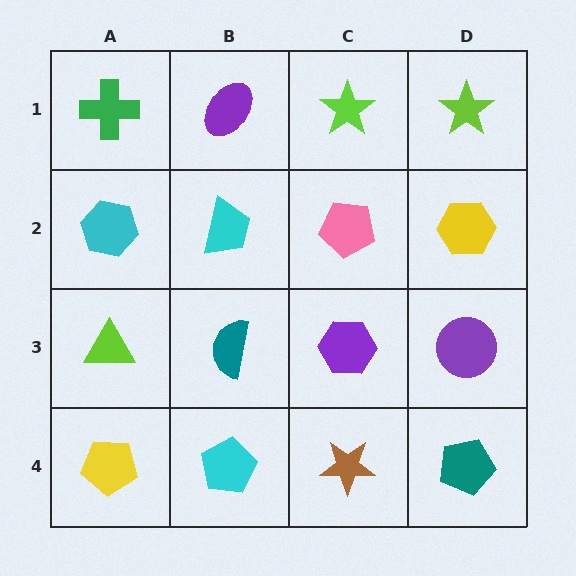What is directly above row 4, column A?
A lime triangle.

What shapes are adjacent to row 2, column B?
A purple ellipse (row 1, column B), a teal semicircle (row 3, column B), a cyan hexagon (row 2, column A), a pink pentagon (row 2, column C).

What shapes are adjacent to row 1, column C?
A pink pentagon (row 2, column C), a purple ellipse (row 1, column B), a lime star (row 1, column D).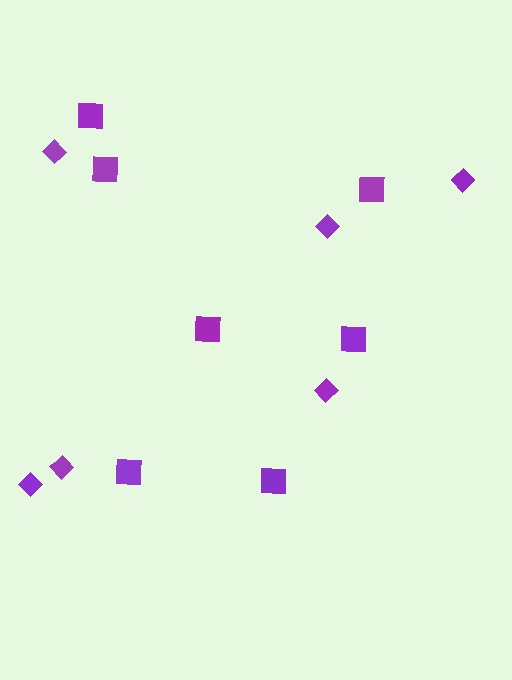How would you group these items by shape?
There are 2 groups: one group of diamonds (6) and one group of squares (7).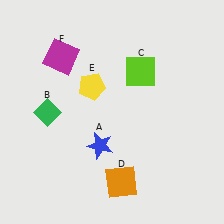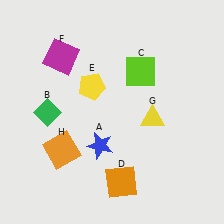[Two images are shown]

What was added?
A yellow triangle (G), an orange square (H) were added in Image 2.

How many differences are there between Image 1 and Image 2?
There are 2 differences between the two images.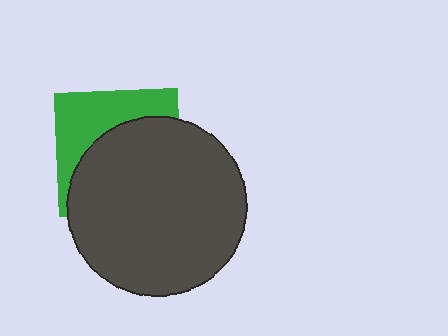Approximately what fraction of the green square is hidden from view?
Roughly 61% of the green square is hidden behind the dark gray circle.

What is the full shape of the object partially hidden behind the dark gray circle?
The partially hidden object is a green square.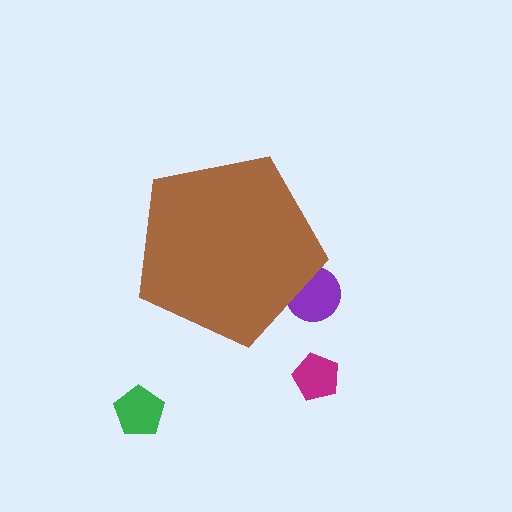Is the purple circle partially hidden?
Yes, the purple circle is partially hidden behind the brown pentagon.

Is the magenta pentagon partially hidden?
No, the magenta pentagon is fully visible.